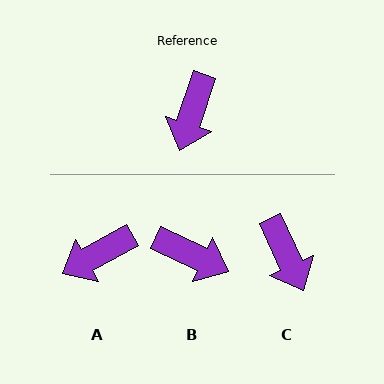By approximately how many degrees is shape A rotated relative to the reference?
Approximately 43 degrees clockwise.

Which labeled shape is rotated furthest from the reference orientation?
B, about 83 degrees away.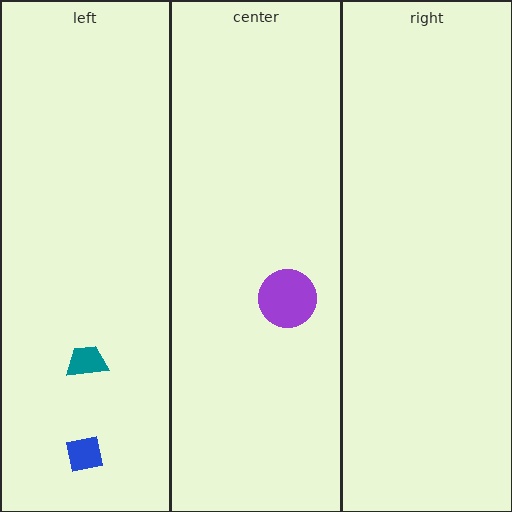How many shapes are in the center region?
1.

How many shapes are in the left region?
2.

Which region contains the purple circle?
The center region.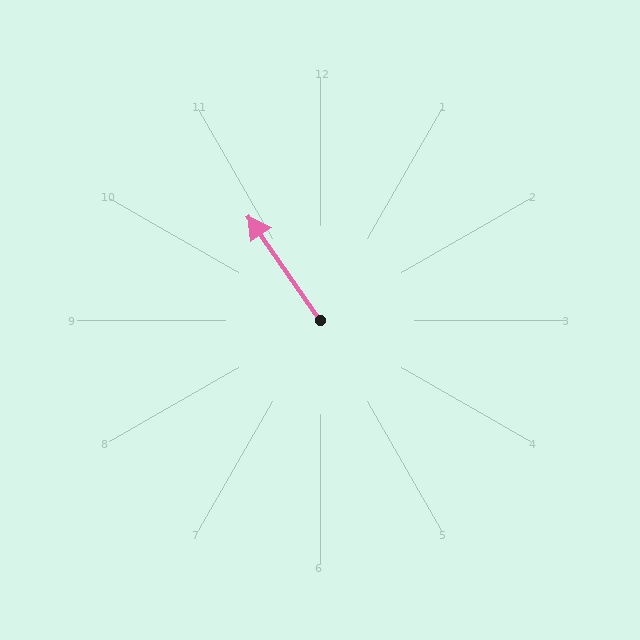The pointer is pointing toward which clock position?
Roughly 11 o'clock.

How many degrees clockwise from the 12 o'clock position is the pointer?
Approximately 325 degrees.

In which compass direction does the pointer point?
Northwest.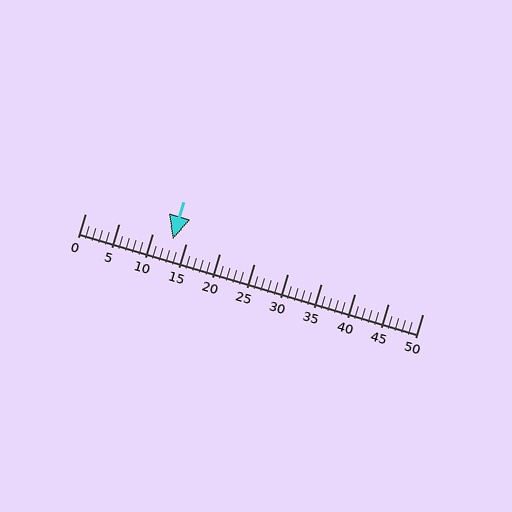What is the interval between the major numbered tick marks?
The major tick marks are spaced 5 units apart.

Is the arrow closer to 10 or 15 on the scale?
The arrow is closer to 15.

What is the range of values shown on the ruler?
The ruler shows values from 0 to 50.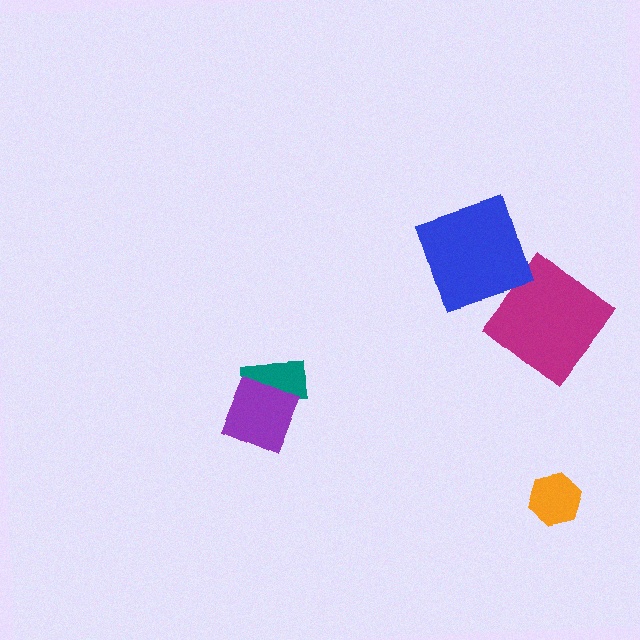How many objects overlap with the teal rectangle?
1 object overlaps with the teal rectangle.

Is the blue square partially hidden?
No, no other shape covers it.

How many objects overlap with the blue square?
0 objects overlap with the blue square.